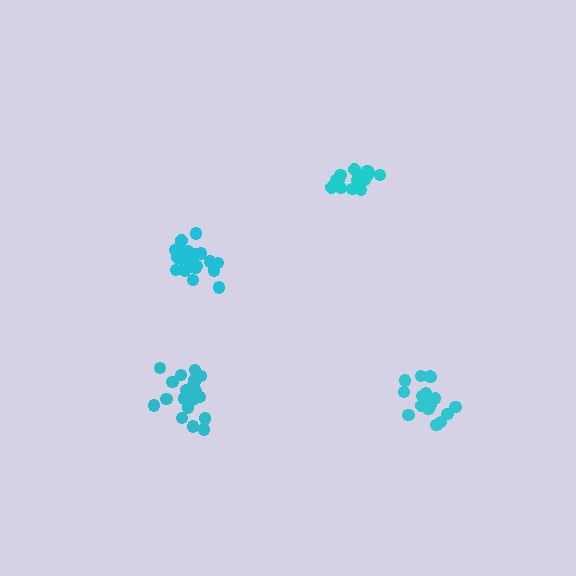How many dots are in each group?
Group 1: 16 dots, Group 2: 20 dots, Group 3: 21 dots, Group 4: 21 dots (78 total).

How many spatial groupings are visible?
There are 4 spatial groupings.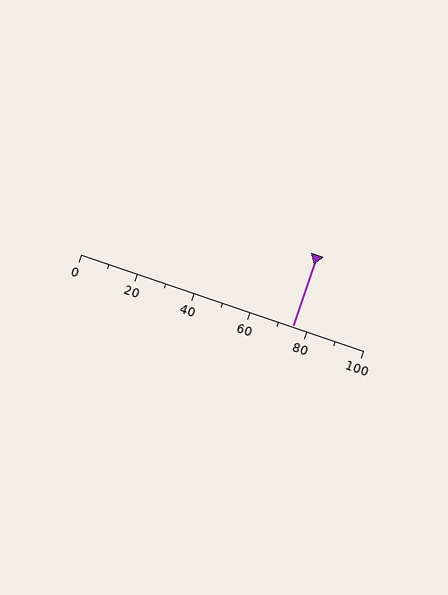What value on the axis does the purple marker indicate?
The marker indicates approximately 75.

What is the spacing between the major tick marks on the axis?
The major ticks are spaced 20 apart.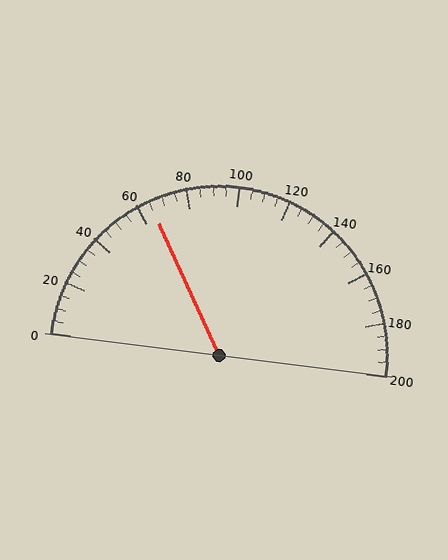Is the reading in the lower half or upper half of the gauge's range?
The reading is in the lower half of the range (0 to 200).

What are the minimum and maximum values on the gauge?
The gauge ranges from 0 to 200.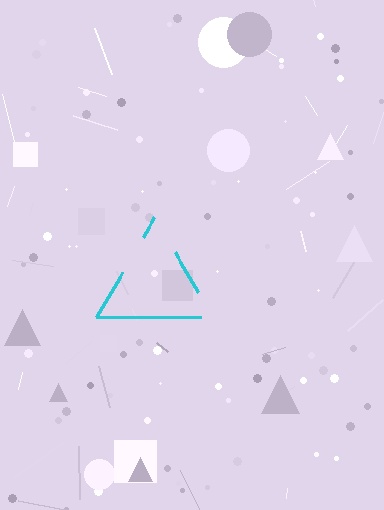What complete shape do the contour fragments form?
The contour fragments form a triangle.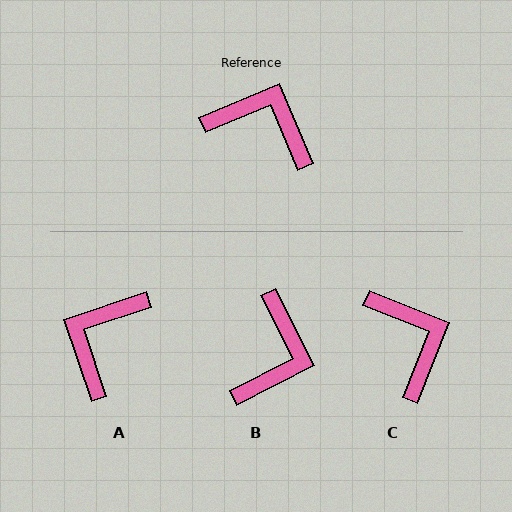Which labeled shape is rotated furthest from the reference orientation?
B, about 86 degrees away.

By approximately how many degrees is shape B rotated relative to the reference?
Approximately 86 degrees clockwise.